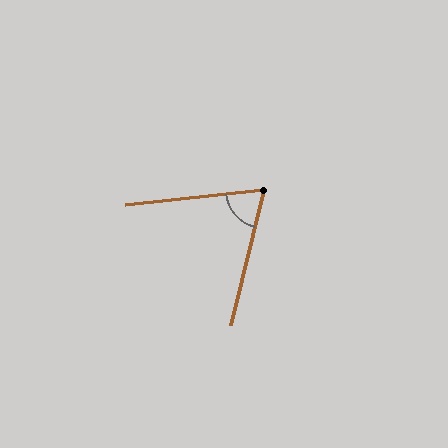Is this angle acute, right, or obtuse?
It is acute.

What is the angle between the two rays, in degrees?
Approximately 70 degrees.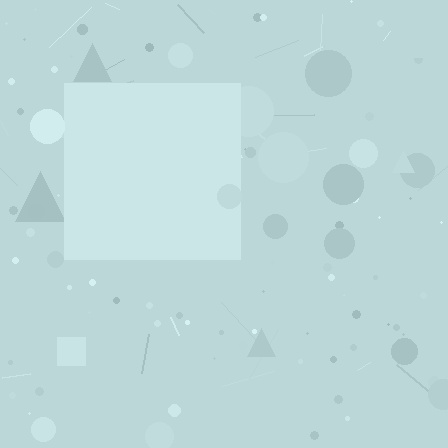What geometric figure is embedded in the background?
A square is embedded in the background.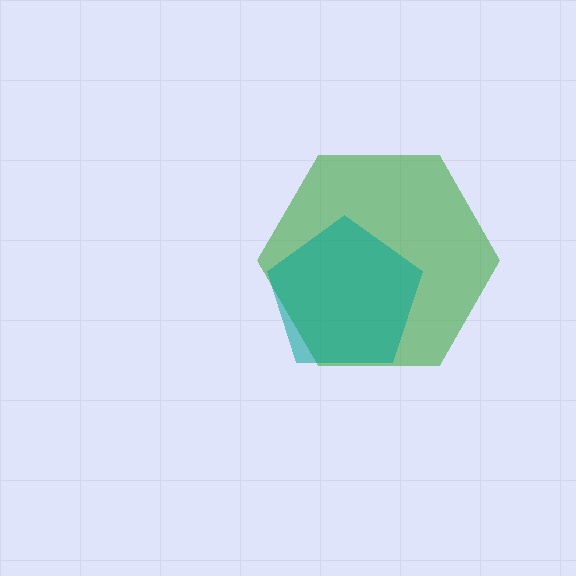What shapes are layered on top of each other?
The layered shapes are: a green hexagon, a teal pentagon.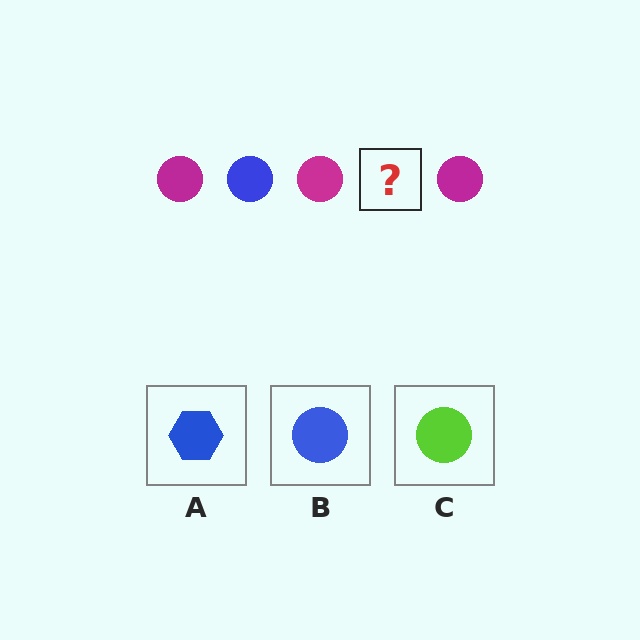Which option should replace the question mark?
Option B.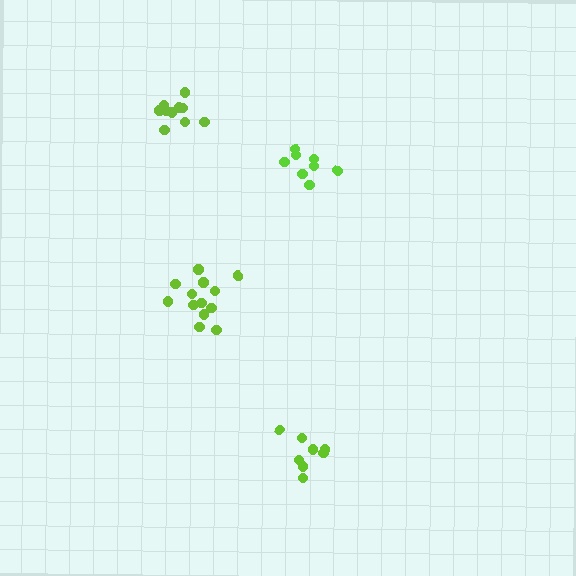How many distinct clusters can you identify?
There are 4 distinct clusters.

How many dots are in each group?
Group 1: 10 dots, Group 2: 8 dots, Group 3: 13 dots, Group 4: 8 dots (39 total).